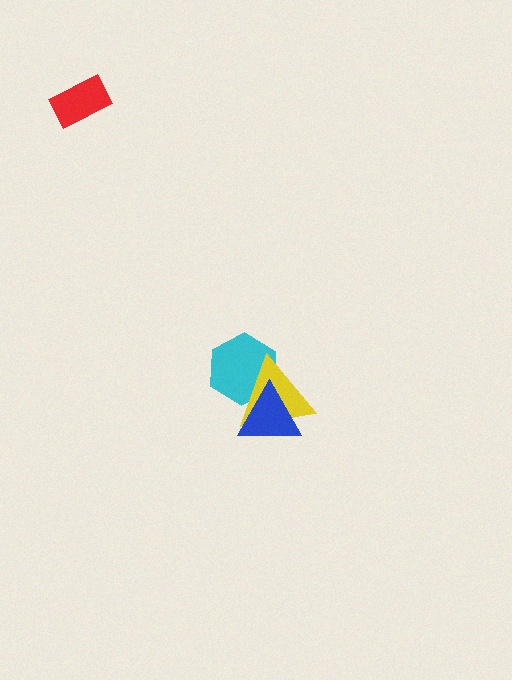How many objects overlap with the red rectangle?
0 objects overlap with the red rectangle.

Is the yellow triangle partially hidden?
Yes, it is partially covered by another shape.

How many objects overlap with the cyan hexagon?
2 objects overlap with the cyan hexagon.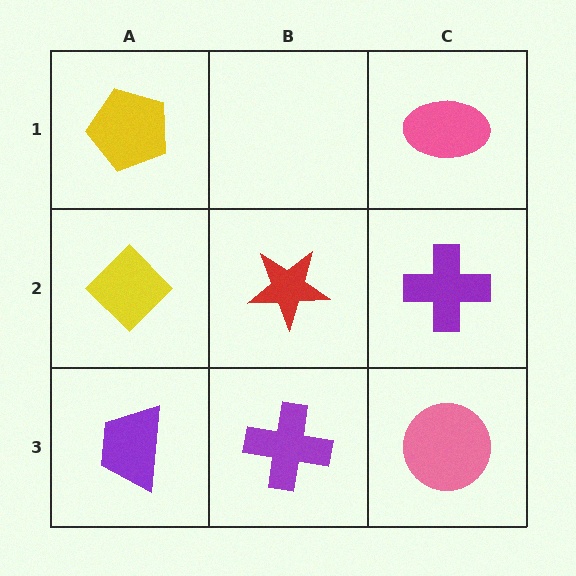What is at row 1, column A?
A yellow pentagon.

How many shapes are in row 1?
2 shapes.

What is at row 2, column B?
A red star.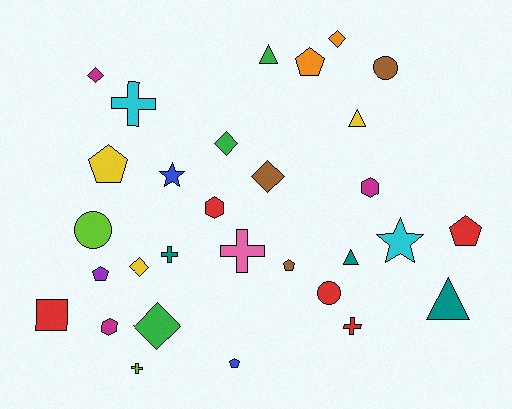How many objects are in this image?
There are 30 objects.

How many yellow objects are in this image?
There are 3 yellow objects.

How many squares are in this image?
There is 1 square.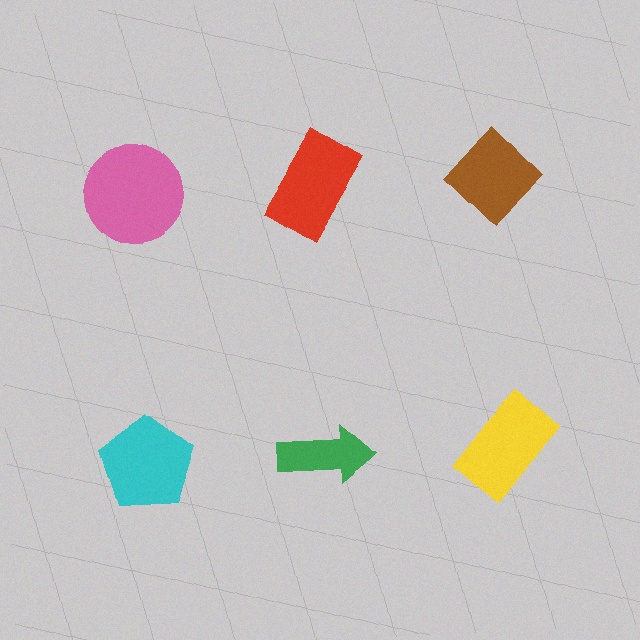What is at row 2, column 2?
A green arrow.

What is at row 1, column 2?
A red rectangle.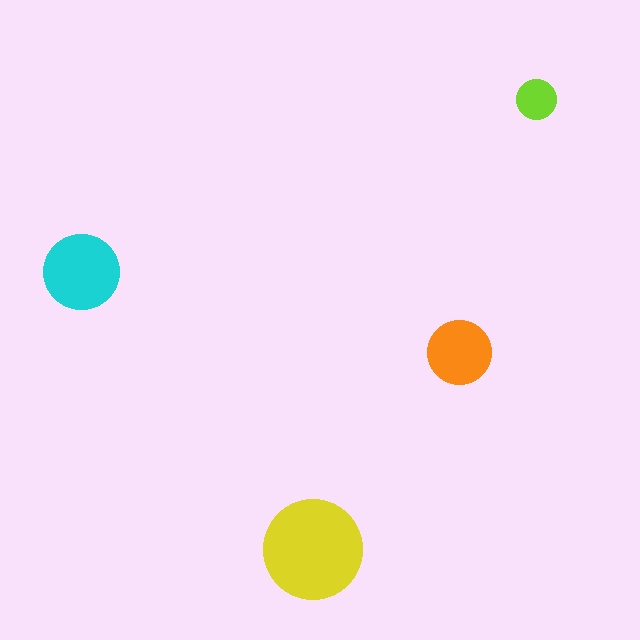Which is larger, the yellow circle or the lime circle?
The yellow one.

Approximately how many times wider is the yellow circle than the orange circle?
About 1.5 times wider.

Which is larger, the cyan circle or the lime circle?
The cyan one.